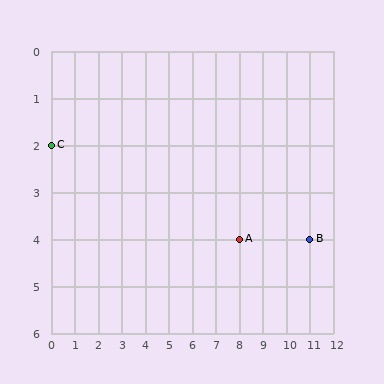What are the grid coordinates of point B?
Point B is at grid coordinates (11, 4).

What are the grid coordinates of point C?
Point C is at grid coordinates (0, 2).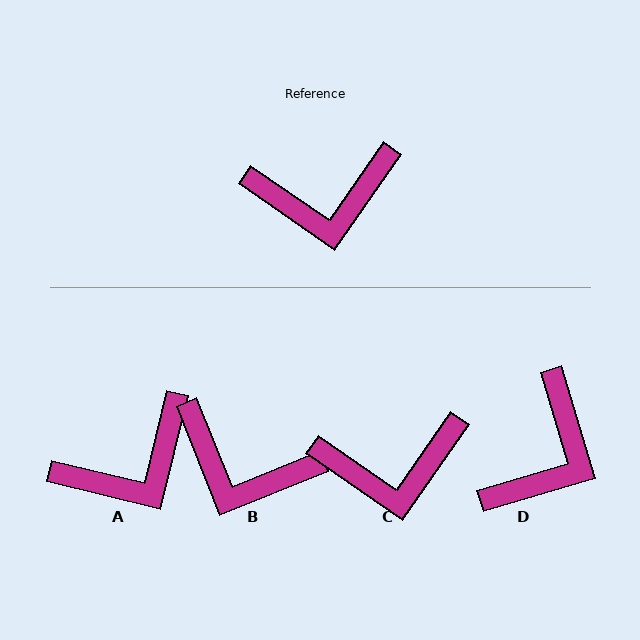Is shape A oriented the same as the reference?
No, it is off by about 21 degrees.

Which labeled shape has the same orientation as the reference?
C.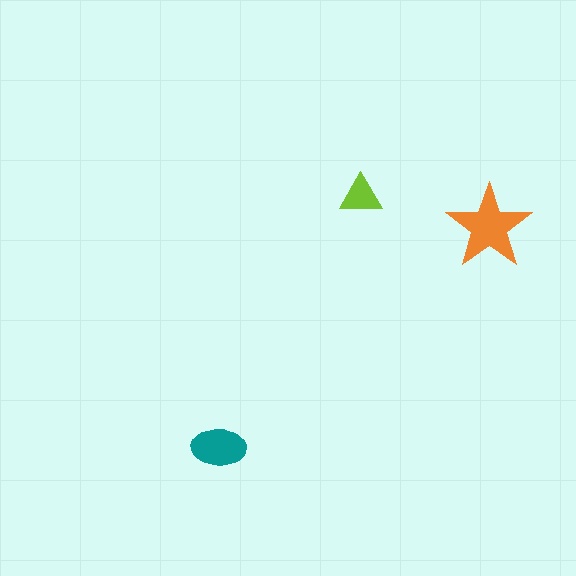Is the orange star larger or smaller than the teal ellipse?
Larger.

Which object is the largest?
The orange star.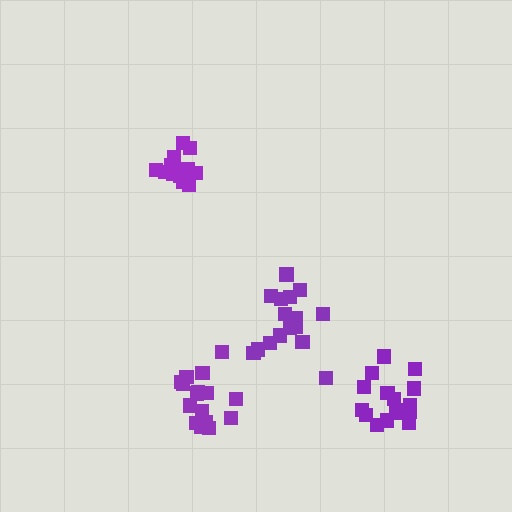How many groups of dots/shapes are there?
There are 4 groups.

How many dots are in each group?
Group 1: 16 dots, Group 2: 14 dots, Group 3: 16 dots, Group 4: 16 dots (62 total).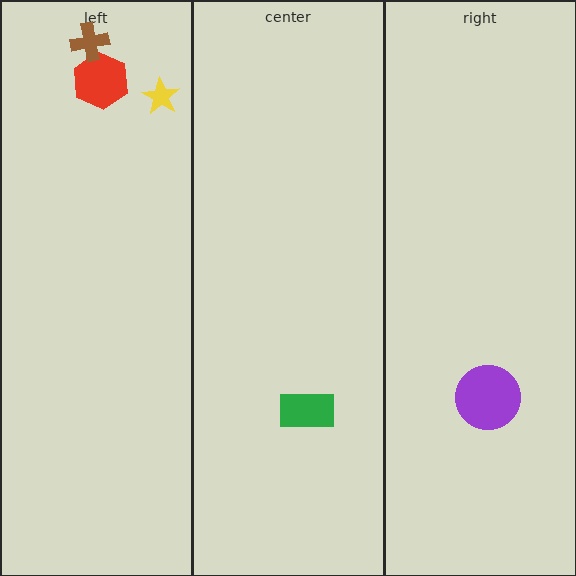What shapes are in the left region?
The yellow star, the red hexagon, the brown cross.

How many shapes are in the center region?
1.